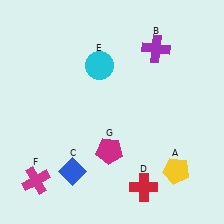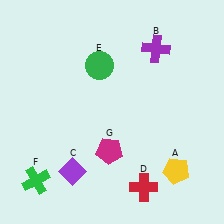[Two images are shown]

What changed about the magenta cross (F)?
In Image 1, F is magenta. In Image 2, it changed to green.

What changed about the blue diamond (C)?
In Image 1, C is blue. In Image 2, it changed to purple.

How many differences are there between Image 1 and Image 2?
There are 3 differences between the two images.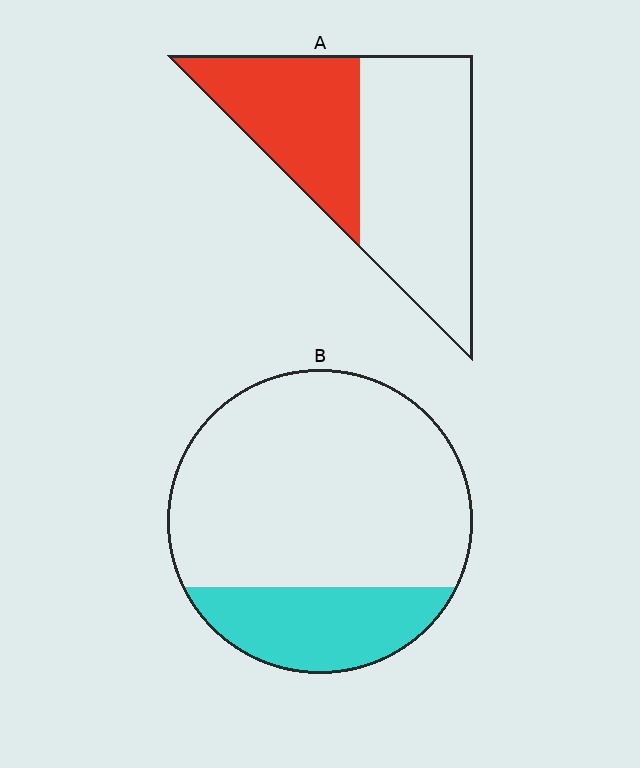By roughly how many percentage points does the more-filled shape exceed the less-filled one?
By roughly 15 percentage points (A over B).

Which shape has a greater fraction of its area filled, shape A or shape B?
Shape A.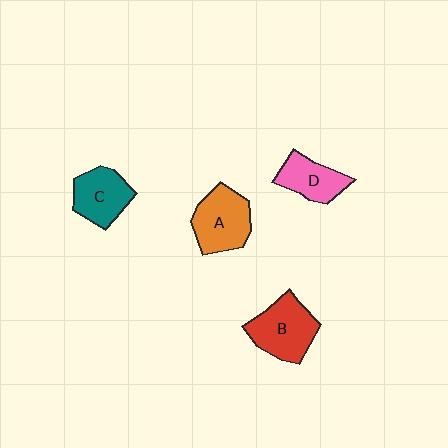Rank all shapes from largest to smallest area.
From largest to smallest: B (red), A (orange), C (teal), D (pink).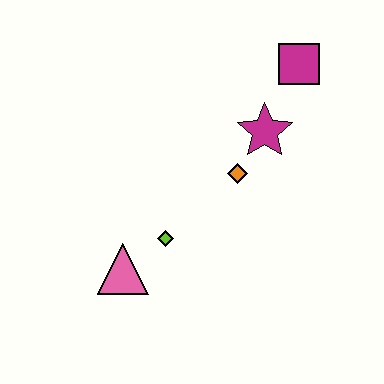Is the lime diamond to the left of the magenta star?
Yes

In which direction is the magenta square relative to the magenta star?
The magenta square is above the magenta star.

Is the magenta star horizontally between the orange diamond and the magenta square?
Yes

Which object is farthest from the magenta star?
The pink triangle is farthest from the magenta star.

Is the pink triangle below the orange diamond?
Yes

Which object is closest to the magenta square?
The magenta star is closest to the magenta square.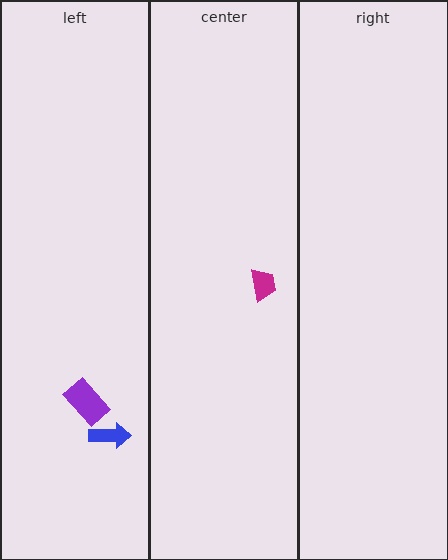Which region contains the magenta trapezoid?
The center region.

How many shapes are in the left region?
2.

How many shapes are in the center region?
1.